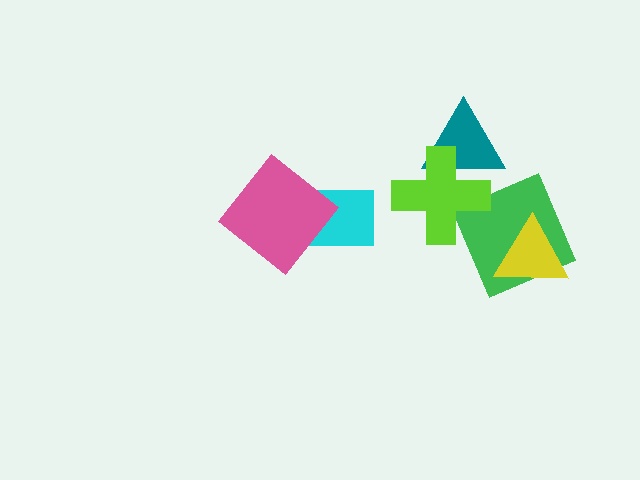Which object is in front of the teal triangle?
The lime cross is in front of the teal triangle.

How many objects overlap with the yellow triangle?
1 object overlaps with the yellow triangle.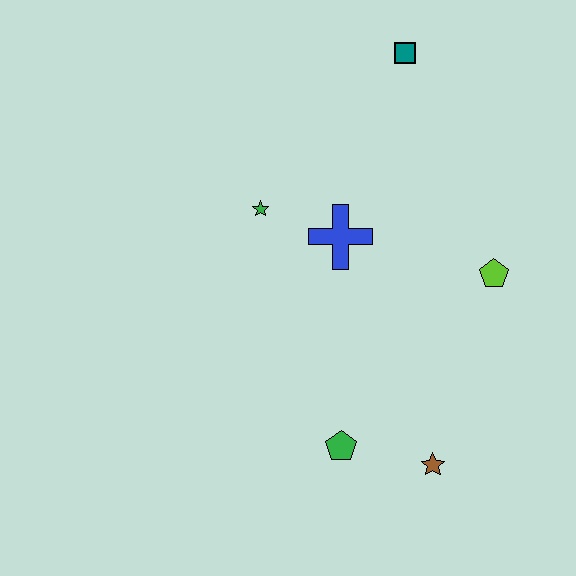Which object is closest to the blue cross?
The green star is closest to the blue cross.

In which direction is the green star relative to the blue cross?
The green star is to the left of the blue cross.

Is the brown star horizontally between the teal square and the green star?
No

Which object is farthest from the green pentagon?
The teal square is farthest from the green pentagon.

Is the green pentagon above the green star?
No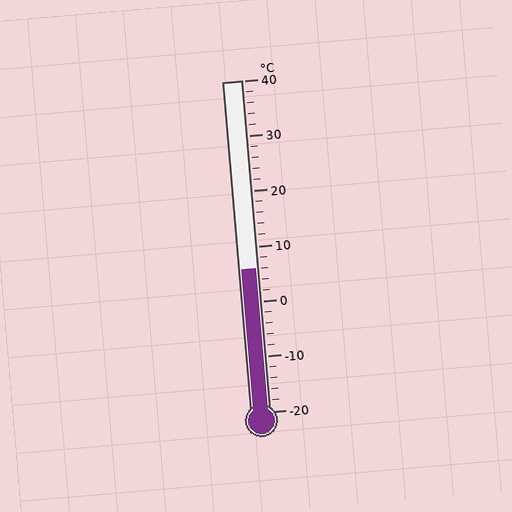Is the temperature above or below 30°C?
The temperature is below 30°C.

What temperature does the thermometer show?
The thermometer shows approximately 6°C.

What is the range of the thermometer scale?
The thermometer scale ranges from -20°C to 40°C.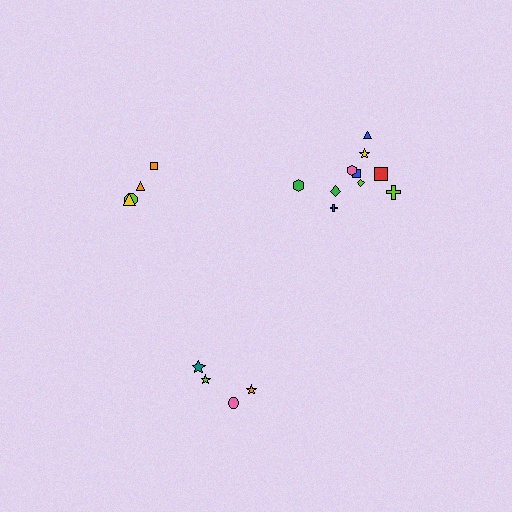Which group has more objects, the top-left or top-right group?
The top-right group.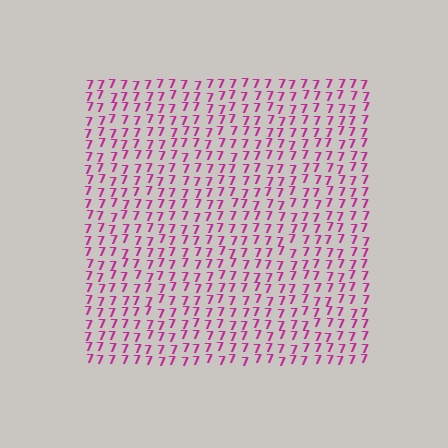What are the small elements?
The small elements are digit 7's.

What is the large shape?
The large shape is a square.